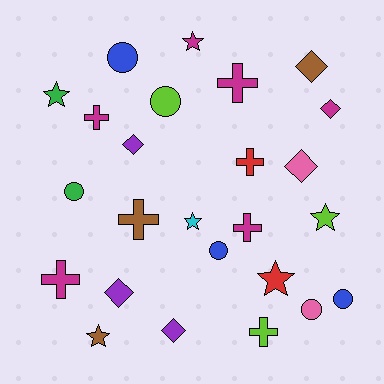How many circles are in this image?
There are 6 circles.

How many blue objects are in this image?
There are 3 blue objects.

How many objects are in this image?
There are 25 objects.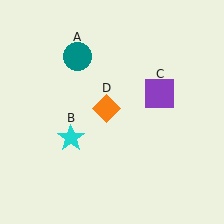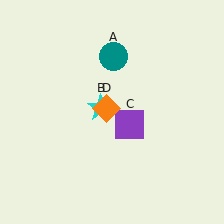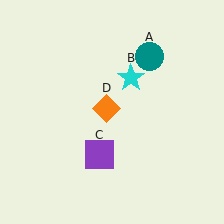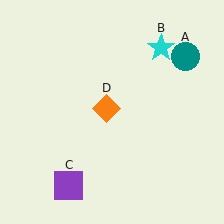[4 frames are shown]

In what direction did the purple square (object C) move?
The purple square (object C) moved down and to the left.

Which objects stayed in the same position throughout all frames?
Orange diamond (object D) remained stationary.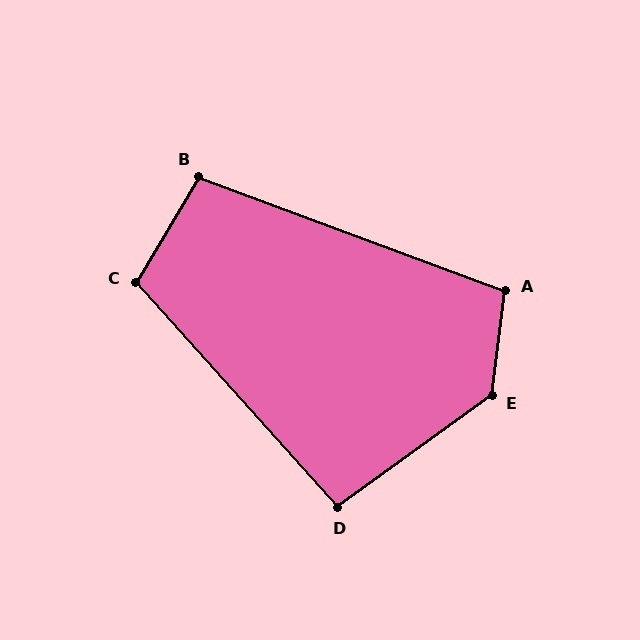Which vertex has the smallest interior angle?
D, at approximately 96 degrees.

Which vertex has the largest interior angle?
E, at approximately 133 degrees.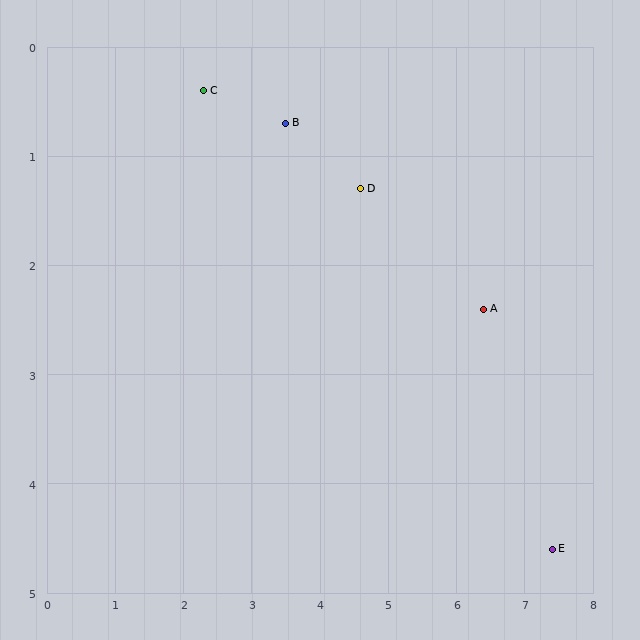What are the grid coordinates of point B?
Point B is at approximately (3.5, 0.7).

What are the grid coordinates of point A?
Point A is at approximately (6.4, 2.4).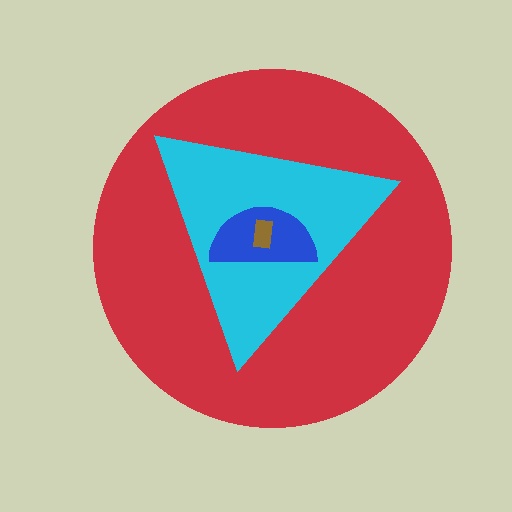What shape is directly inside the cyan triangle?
The blue semicircle.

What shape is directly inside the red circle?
The cyan triangle.